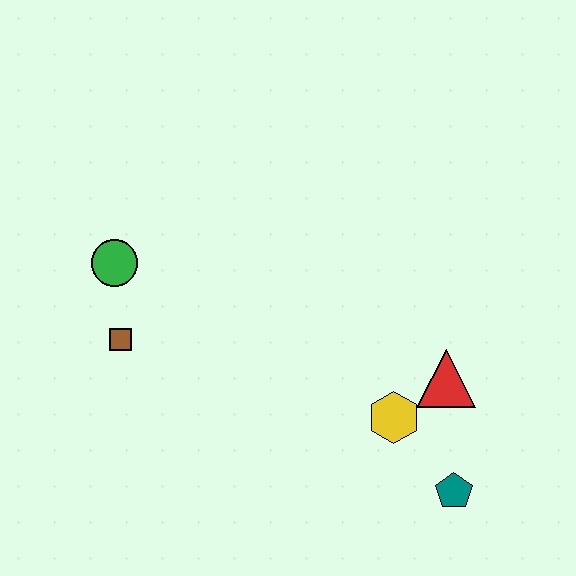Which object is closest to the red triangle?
The yellow hexagon is closest to the red triangle.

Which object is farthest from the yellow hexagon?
The green circle is farthest from the yellow hexagon.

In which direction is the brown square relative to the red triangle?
The brown square is to the left of the red triangle.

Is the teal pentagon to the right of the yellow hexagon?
Yes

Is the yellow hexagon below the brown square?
Yes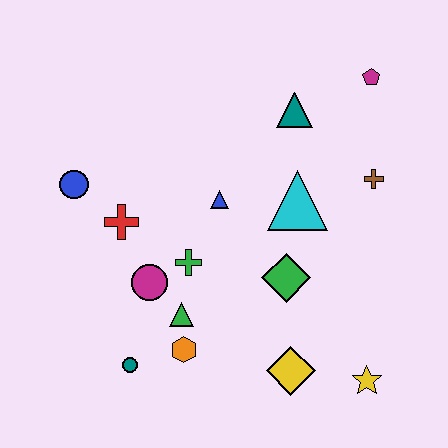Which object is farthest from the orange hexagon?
The magenta pentagon is farthest from the orange hexagon.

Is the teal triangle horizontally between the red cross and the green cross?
No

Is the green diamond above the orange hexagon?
Yes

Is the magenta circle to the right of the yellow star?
No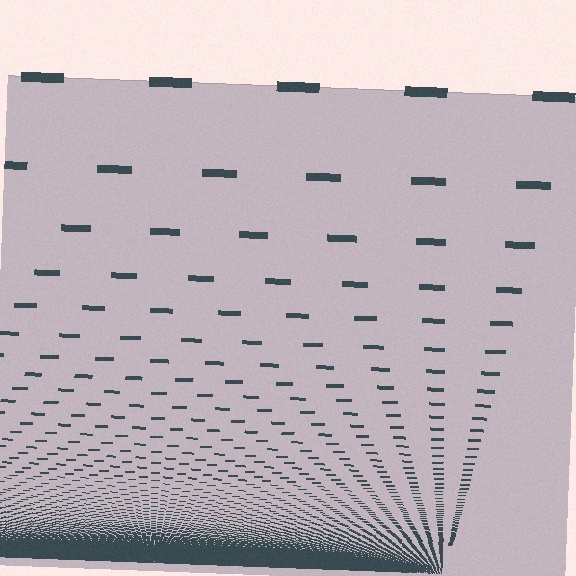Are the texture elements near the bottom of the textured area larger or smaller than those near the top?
Smaller. The gradient is inverted — elements near the bottom are smaller and denser.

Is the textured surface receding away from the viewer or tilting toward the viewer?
The surface appears to tilt toward the viewer. Texture elements get larger and sparser toward the top.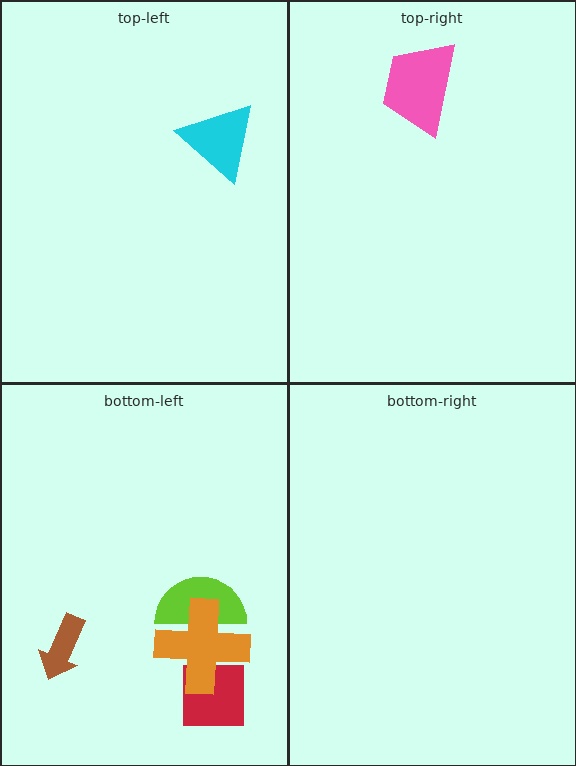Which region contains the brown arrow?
The bottom-left region.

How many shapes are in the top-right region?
1.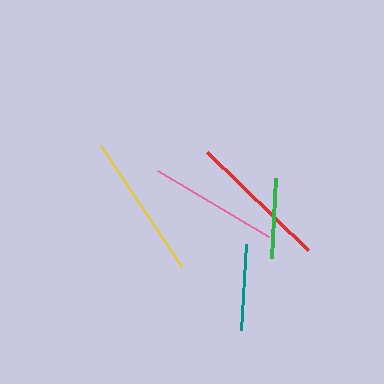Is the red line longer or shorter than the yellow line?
The yellow line is longer than the red line.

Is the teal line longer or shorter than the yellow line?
The yellow line is longer than the teal line.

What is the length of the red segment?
The red segment is approximately 140 pixels long.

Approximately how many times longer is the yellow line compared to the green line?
The yellow line is approximately 1.8 times the length of the green line.